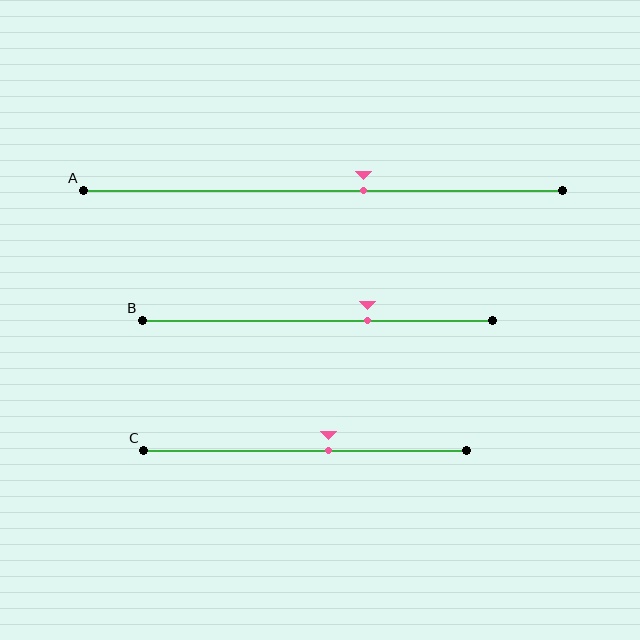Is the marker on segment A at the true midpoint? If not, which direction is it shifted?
No, the marker on segment A is shifted to the right by about 9% of the segment length.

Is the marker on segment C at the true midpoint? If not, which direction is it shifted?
No, the marker on segment C is shifted to the right by about 7% of the segment length.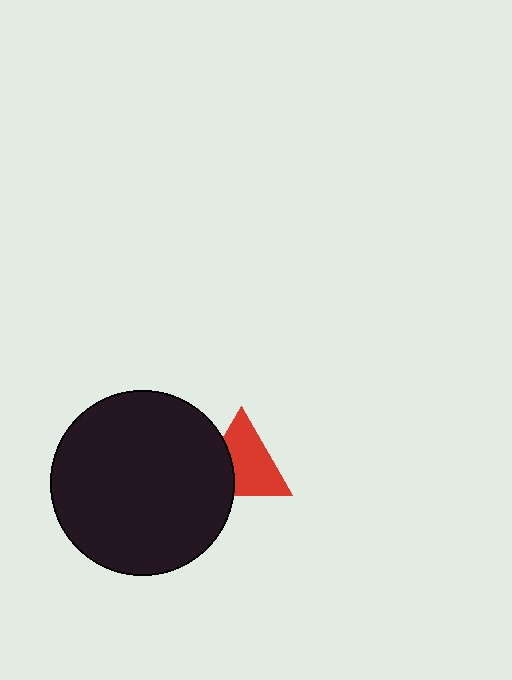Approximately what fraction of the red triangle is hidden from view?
Roughly 33% of the red triangle is hidden behind the black circle.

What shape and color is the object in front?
The object in front is a black circle.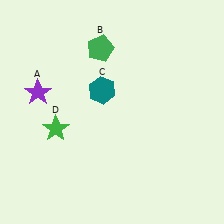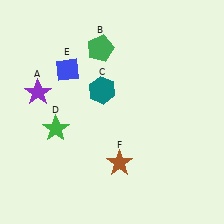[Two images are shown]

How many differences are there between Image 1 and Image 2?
There are 2 differences between the two images.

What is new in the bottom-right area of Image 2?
A brown star (F) was added in the bottom-right area of Image 2.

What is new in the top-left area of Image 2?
A blue diamond (E) was added in the top-left area of Image 2.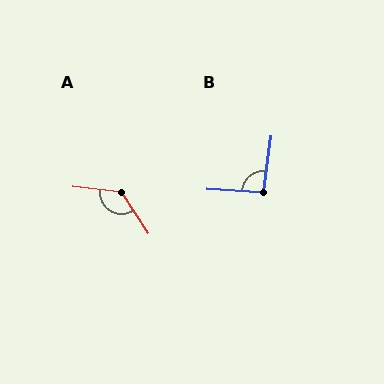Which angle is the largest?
A, at approximately 129 degrees.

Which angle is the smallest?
B, at approximately 94 degrees.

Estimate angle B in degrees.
Approximately 94 degrees.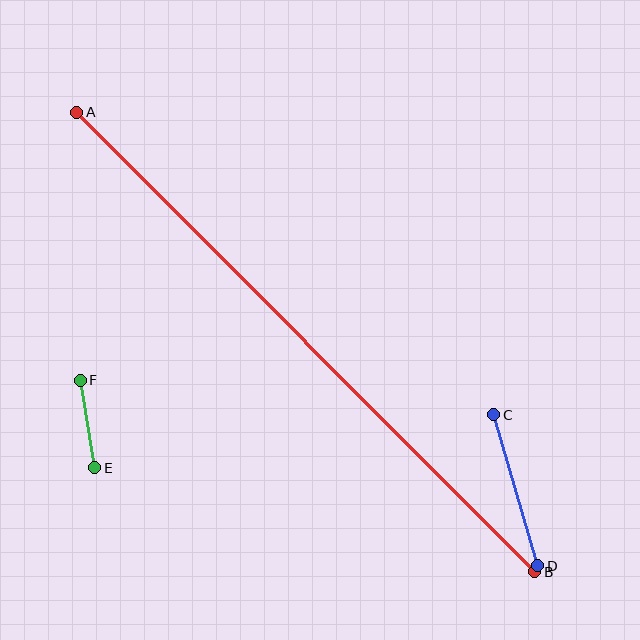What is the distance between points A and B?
The distance is approximately 649 pixels.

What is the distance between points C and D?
The distance is approximately 157 pixels.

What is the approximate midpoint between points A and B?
The midpoint is at approximately (306, 342) pixels.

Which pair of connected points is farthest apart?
Points A and B are farthest apart.